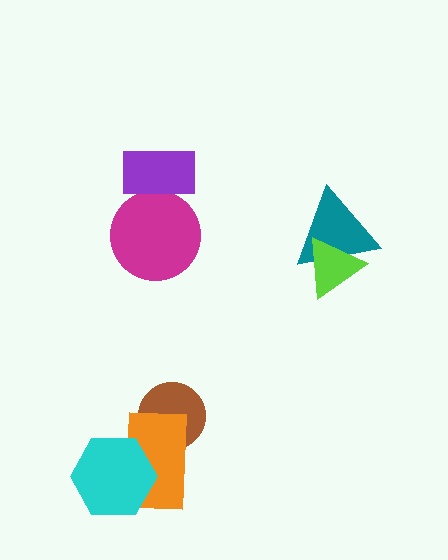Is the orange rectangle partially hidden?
Yes, it is partially covered by another shape.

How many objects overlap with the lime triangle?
1 object overlaps with the lime triangle.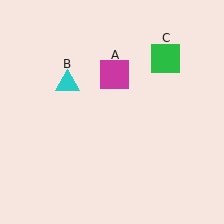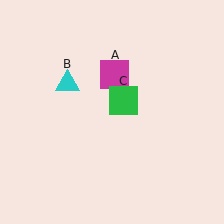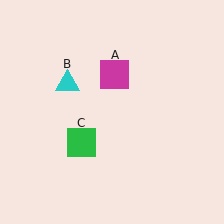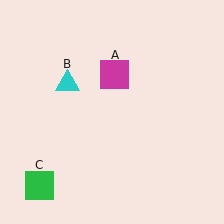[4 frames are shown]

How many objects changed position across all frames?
1 object changed position: green square (object C).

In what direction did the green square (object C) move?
The green square (object C) moved down and to the left.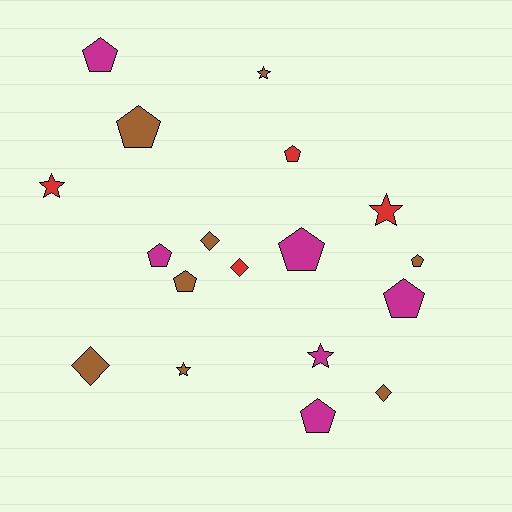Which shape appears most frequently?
Pentagon, with 9 objects.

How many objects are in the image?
There are 18 objects.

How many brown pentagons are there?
There are 3 brown pentagons.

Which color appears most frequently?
Brown, with 8 objects.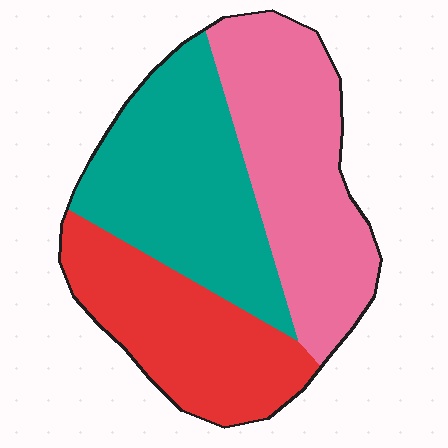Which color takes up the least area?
Red, at roughly 30%.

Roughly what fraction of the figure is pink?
Pink covers around 35% of the figure.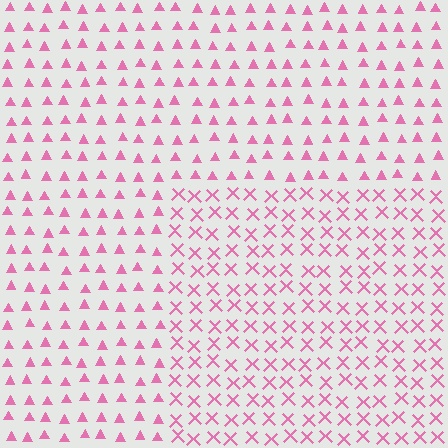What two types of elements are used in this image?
The image uses X marks inside the rectangle region and triangles outside it.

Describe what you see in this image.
The image is filled with small pink elements arranged in a uniform grid. A rectangle-shaped region contains X marks, while the surrounding area contains triangles. The boundary is defined purely by the change in element shape.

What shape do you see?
I see a rectangle.